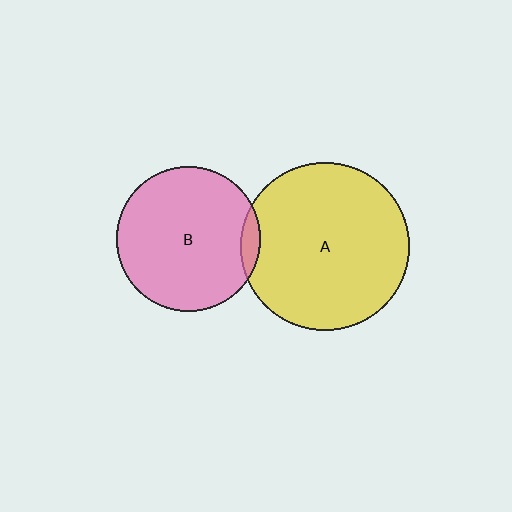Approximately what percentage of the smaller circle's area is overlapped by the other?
Approximately 5%.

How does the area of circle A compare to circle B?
Approximately 1.4 times.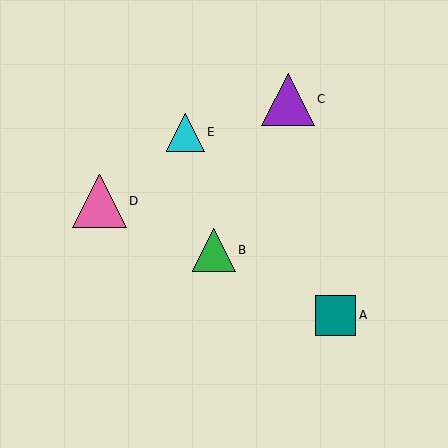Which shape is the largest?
The pink triangle (labeled D) is the largest.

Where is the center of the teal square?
The center of the teal square is at (336, 315).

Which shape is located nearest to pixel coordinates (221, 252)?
The green triangle (labeled B) at (214, 250) is nearest to that location.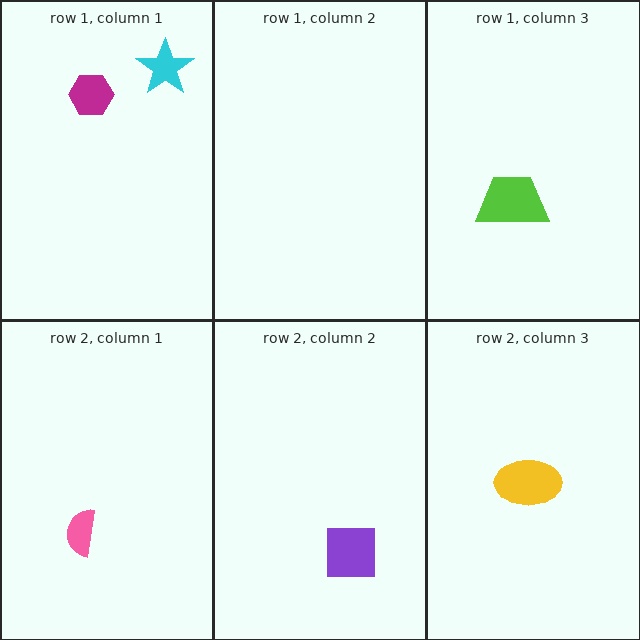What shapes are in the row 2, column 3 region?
The yellow ellipse.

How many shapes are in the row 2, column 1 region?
1.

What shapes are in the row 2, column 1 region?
The pink semicircle.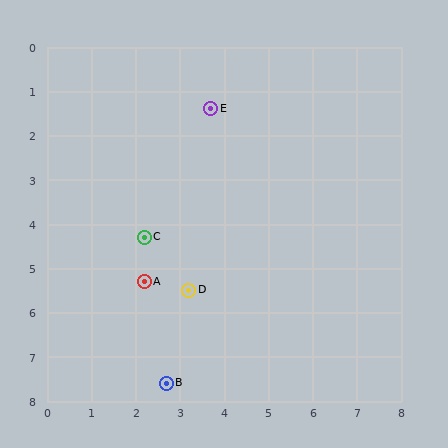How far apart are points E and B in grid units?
Points E and B are about 6.3 grid units apart.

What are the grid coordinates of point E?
Point E is at approximately (3.7, 1.4).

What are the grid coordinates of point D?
Point D is at approximately (3.2, 5.5).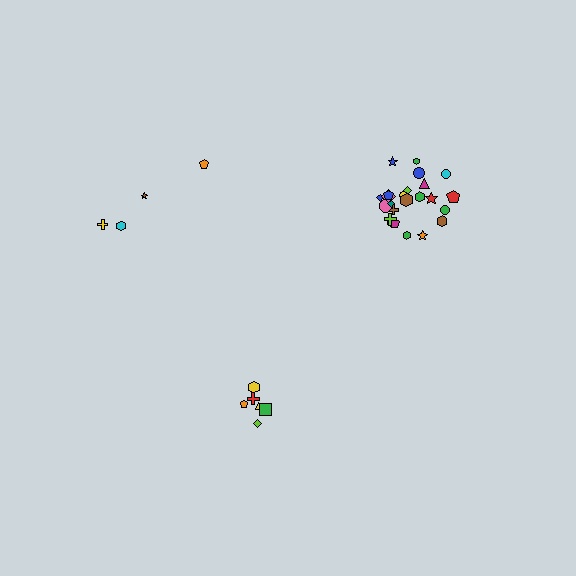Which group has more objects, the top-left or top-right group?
The top-right group.